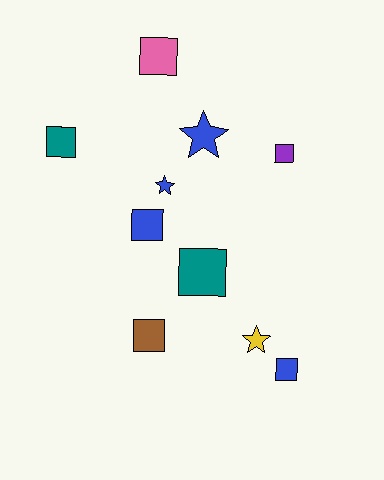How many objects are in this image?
There are 10 objects.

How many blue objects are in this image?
There are 4 blue objects.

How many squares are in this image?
There are 7 squares.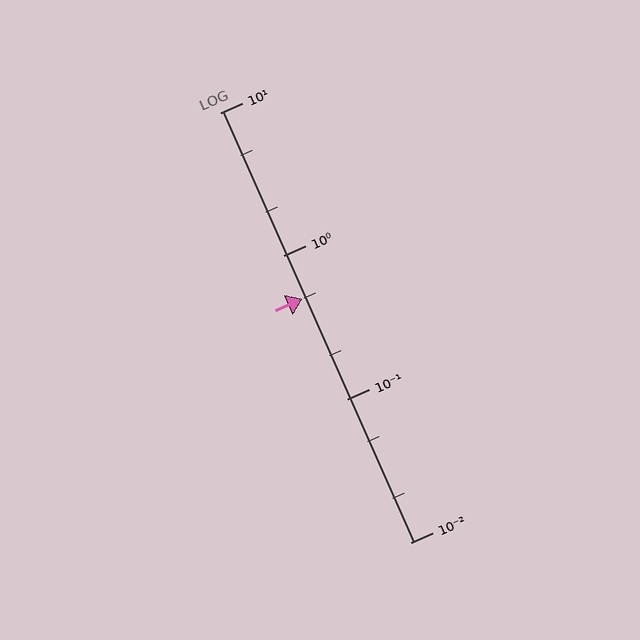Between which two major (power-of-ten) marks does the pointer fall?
The pointer is between 0.1 and 1.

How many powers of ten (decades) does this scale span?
The scale spans 3 decades, from 0.01 to 10.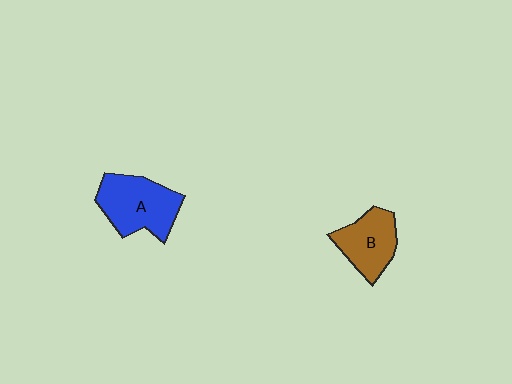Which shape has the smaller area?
Shape B (brown).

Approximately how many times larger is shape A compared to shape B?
Approximately 1.3 times.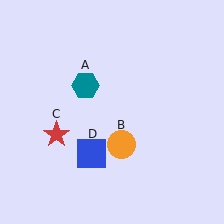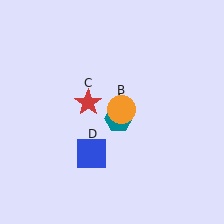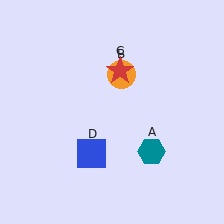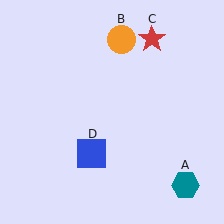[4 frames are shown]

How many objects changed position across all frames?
3 objects changed position: teal hexagon (object A), orange circle (object B), red star (object C).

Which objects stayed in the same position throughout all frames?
Blue square (object D) remained stationary.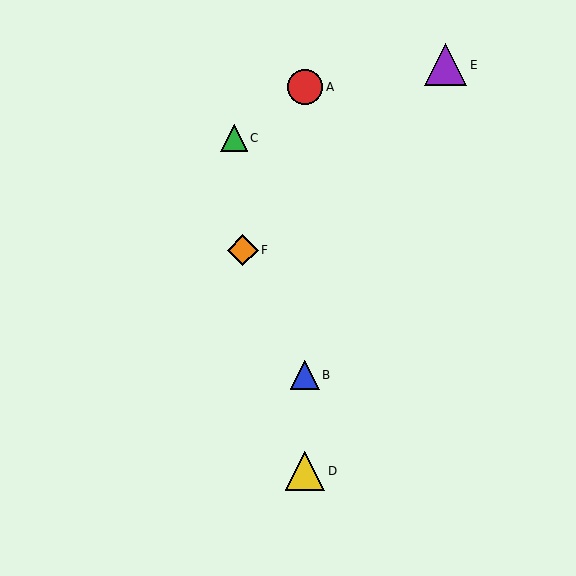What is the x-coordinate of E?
Object E is at x≈446.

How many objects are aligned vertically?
3 objects (A, B, D) are aligned vertically.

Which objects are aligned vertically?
Objects A, B, D are aligned vertically.